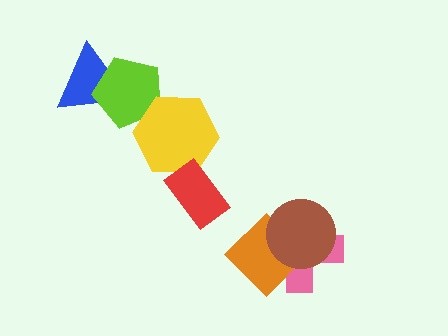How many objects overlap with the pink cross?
2 objects overlap with the pink cross.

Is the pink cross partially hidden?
Yes, it is partially covered by another shape.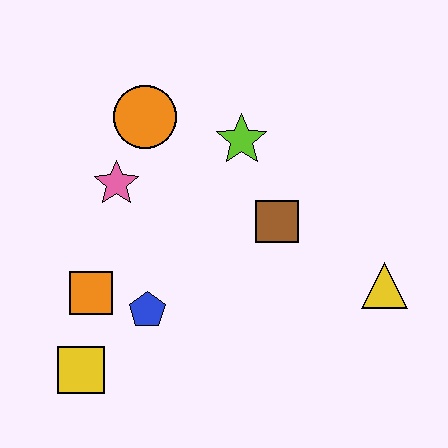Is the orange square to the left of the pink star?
Yes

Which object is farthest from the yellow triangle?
The yellow square is farthest from the yellow triangle.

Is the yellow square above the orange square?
No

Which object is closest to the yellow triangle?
The brown square is closest to the yellow triangle.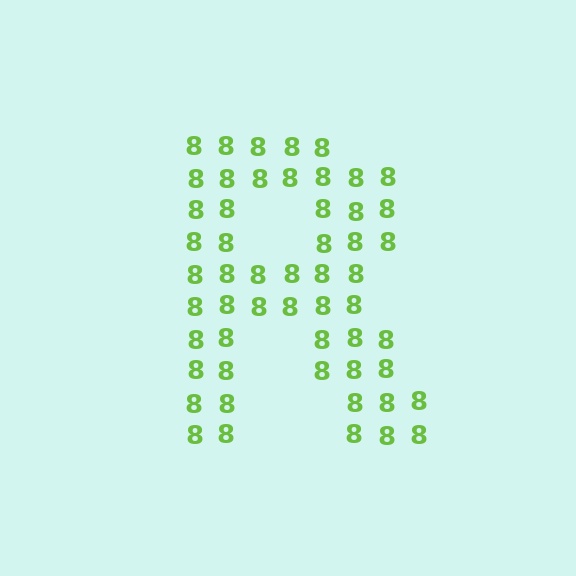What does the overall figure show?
The overall figure shows the letter R.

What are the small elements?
The small elements are digit 8's.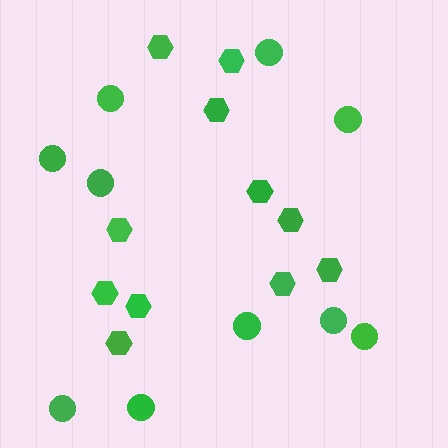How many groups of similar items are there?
There are 2 groups: one group of circles (10) and one group of hexagons (11).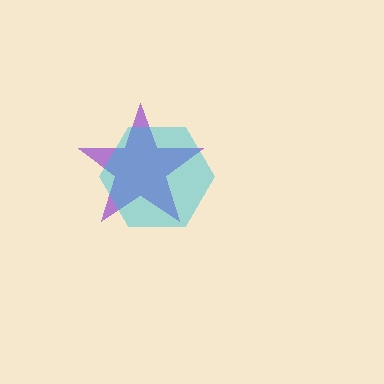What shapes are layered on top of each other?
The layered shapes are: a purple star, a cyan hexagon.